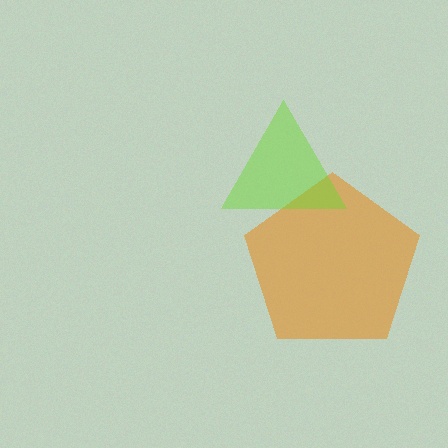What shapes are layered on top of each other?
The layered shapes are: an orange pentagon, a lime triangle.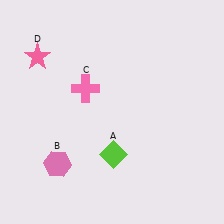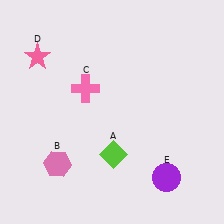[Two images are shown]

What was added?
A purple circle (E) was added in Image 2.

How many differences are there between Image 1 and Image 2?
There is 1 difference between the two images.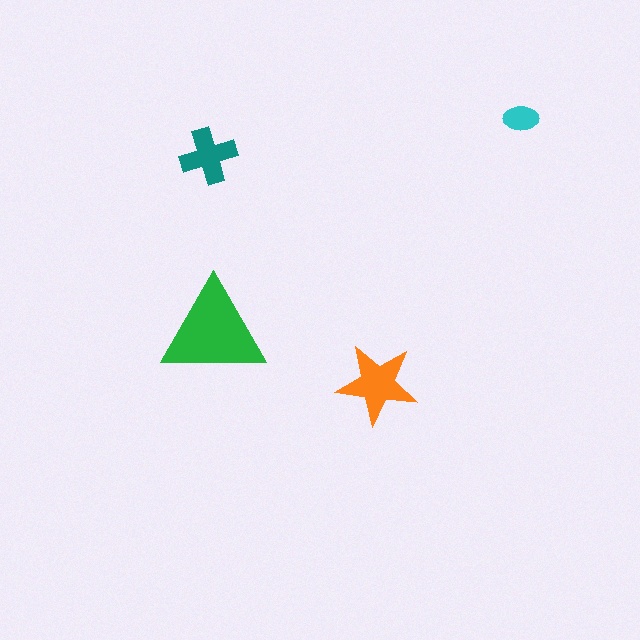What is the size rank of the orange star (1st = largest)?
2nd.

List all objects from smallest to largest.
The cyan ellipse, the teal cross, the orange star, the green triangle.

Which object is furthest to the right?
The cyan ellipse is rightmost.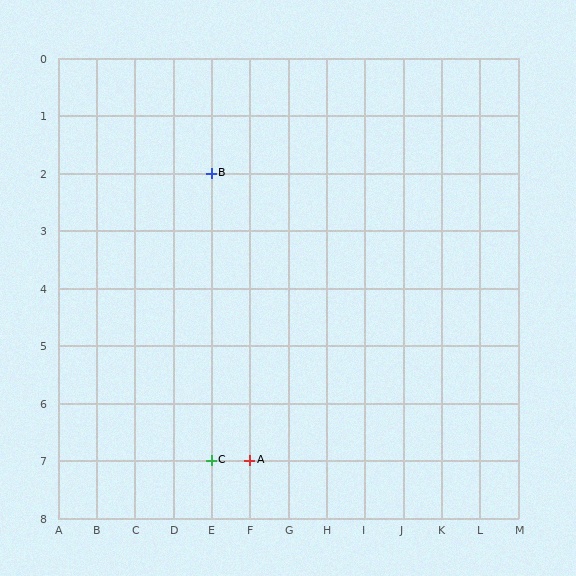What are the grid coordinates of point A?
Point A is at grid coordinates (F, 7).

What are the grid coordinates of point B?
Point B is at grid coordinates (E, 2).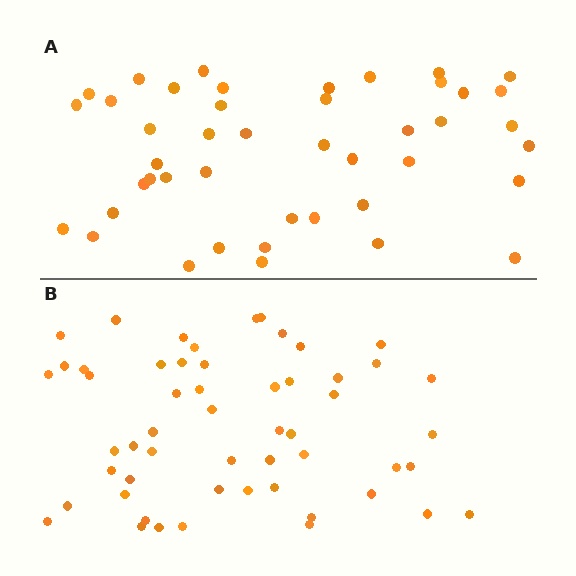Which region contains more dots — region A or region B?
Region B (the bottom region) has more dots.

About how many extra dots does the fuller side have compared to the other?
Region B has roughly 10 or so more dots than region A.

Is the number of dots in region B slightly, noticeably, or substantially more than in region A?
Region B has only slightly more — the two regions are fairly close. The ratio is roughly 1.2 to 1.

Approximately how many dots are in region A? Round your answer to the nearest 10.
About 40 dots. (The exact count is 44, which rounds to 40.)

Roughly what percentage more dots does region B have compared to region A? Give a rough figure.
About 25% more.